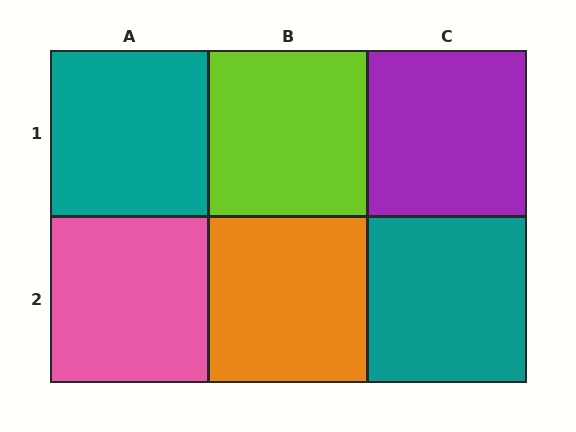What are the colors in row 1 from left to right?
Teal, lime, purple.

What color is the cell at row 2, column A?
Pink.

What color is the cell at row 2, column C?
Teal.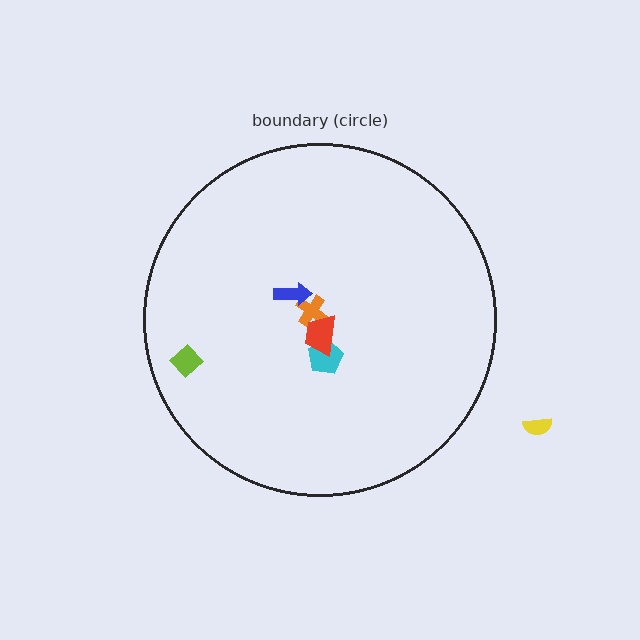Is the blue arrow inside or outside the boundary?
Inside.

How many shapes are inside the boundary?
5 inside, 1 outside.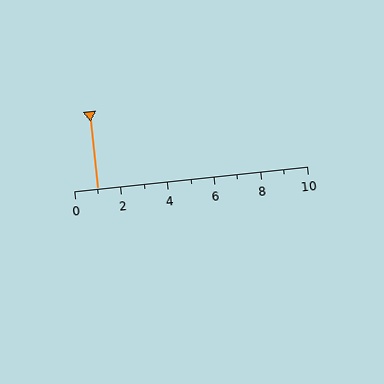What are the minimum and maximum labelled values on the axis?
The axis runs from 0 to 10.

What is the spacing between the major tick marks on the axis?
The major ticks are spaced 2 apart.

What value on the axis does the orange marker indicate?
The marker indicates approximately 1.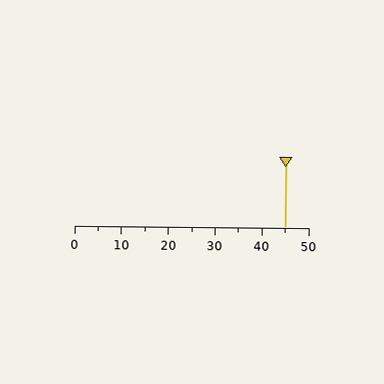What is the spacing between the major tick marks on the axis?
The major ticks are spaced 10 apart.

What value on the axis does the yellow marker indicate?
The marker indicates approximately 45.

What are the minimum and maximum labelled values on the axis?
The axis runs from 0 to 50.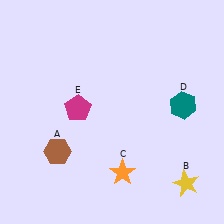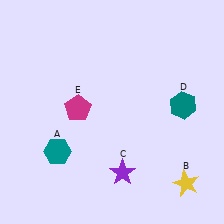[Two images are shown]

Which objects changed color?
A changed from brown to teal. C changed from orange to purple.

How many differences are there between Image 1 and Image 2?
There are 2 differences between the two images.